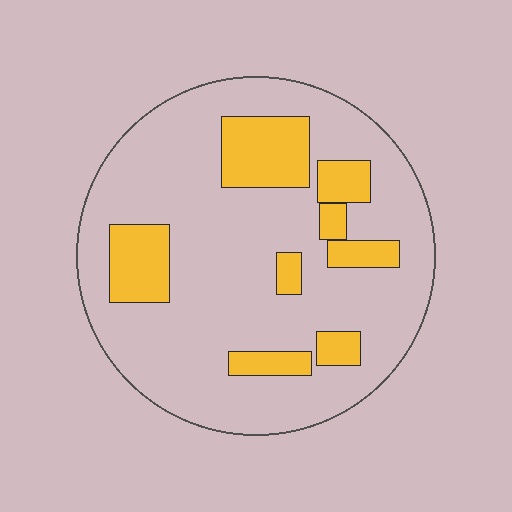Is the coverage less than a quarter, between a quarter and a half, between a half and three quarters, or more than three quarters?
Less than a quarter.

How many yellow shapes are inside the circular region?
8.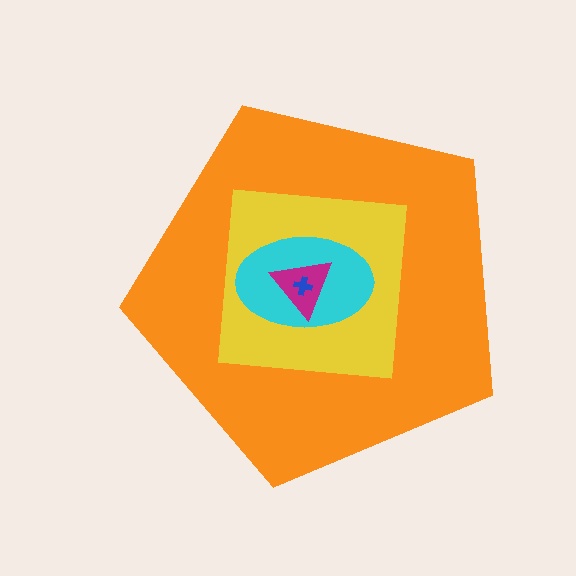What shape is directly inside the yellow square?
The cyan ellipse.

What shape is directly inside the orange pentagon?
The yellow square.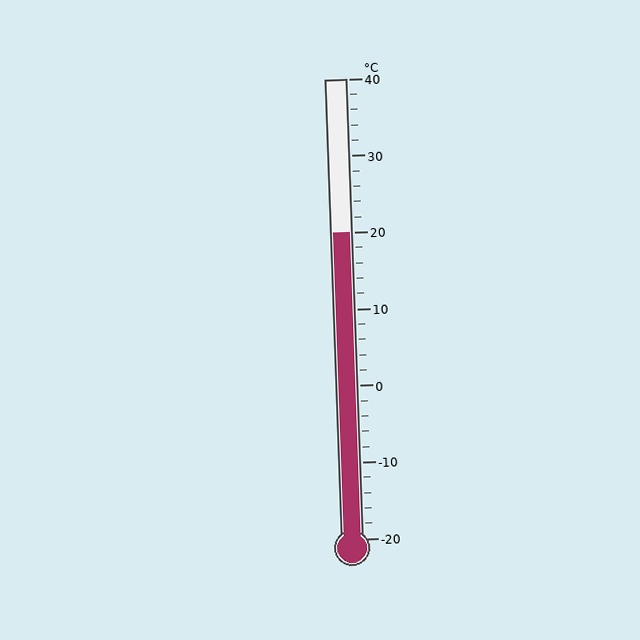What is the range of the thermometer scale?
The thermometer scale ranges from -20°C to 40°C.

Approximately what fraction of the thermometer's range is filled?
The thermometer is filled to approximately 65% of its range.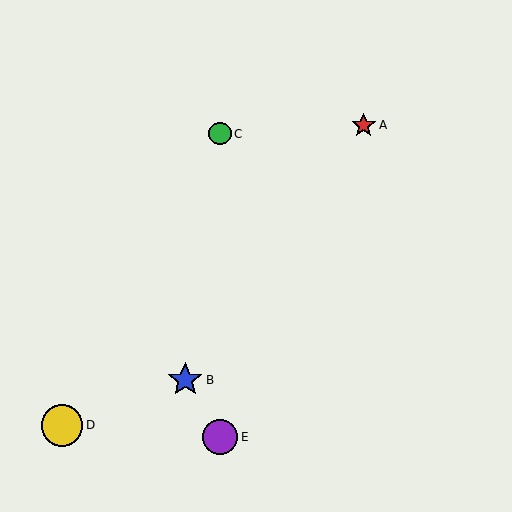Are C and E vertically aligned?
Yes, both are at x≈220.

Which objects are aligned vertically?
Objects C, E are aligned vertically.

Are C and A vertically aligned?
No, C is at x≈220 and A is at x≈364.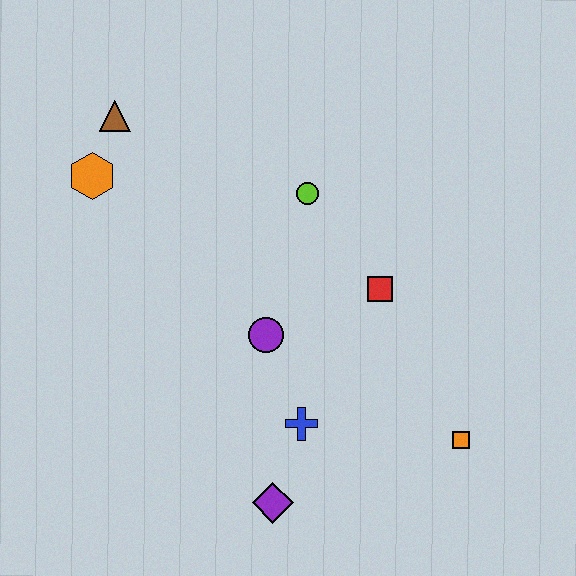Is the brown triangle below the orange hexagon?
No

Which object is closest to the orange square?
The blue cross is closest to the orange square.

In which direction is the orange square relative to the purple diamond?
The orange square is to the right of the purple diamond.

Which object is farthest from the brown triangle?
The orange square is farthest from the brown triangle.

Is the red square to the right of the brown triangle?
Yes